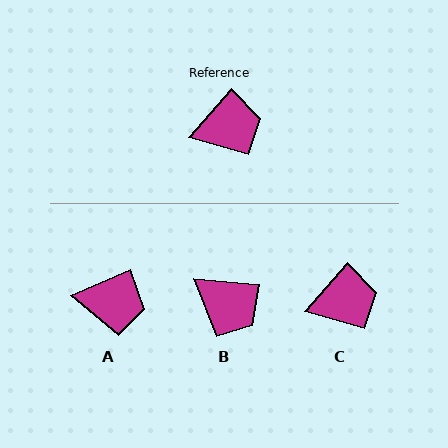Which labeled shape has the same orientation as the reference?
C.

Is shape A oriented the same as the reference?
No, it is off by about 25 degrees.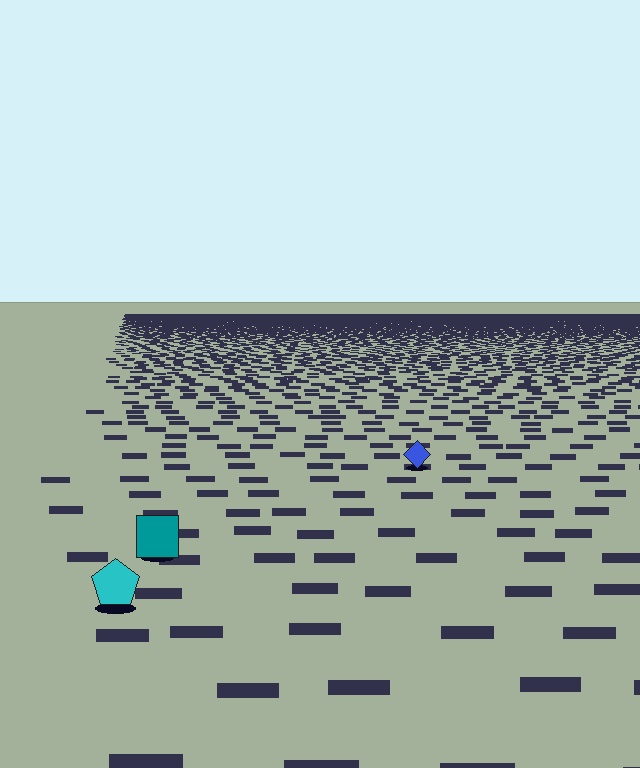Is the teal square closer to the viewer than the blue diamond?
Yes. The teal square is closer — you can tell from the texture gradient: the ground texture is coarser near it.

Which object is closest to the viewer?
The cyan pentagon is closest. The texture marks near it are larger and more spread out.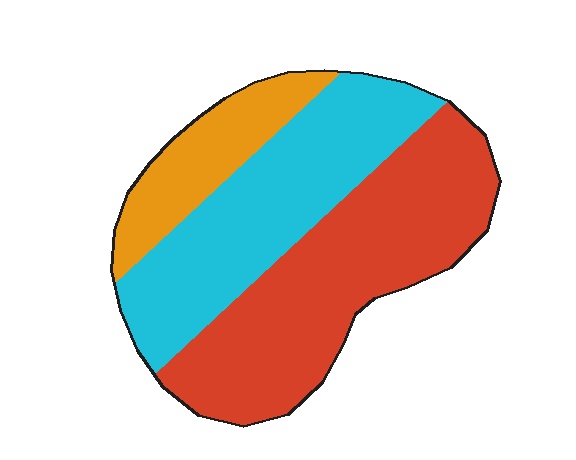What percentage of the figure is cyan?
Cyan covers 37% of the figure.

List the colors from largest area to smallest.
From largest to smallest: red, cyan, orange.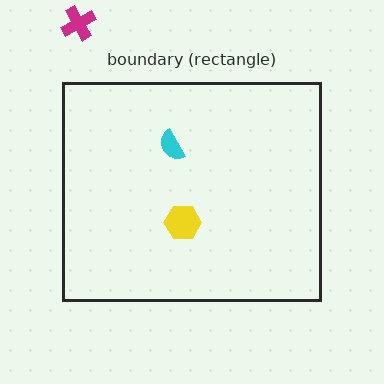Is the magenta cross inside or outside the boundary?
Outside.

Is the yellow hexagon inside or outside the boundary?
Inside.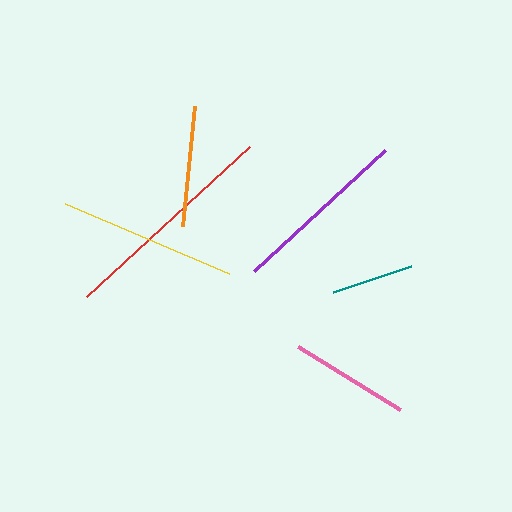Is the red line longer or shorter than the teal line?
The red line is longer than the teal line.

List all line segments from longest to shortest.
From longest to shortest: red, yellow, purple, pink, orange, teal.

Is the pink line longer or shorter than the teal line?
The pink line is longer than the teal line.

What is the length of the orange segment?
The orange segment is approximately 120 pixels long.